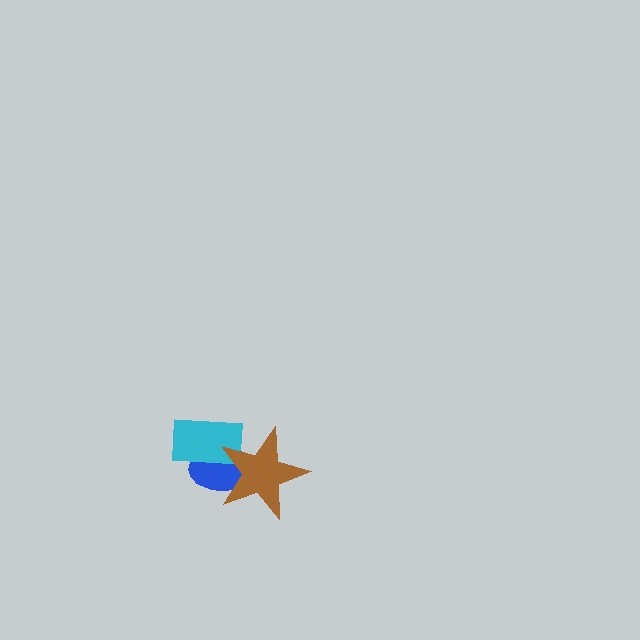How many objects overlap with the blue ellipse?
2 objects overlap with the blue ellipse.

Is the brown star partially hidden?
No, no other shape covers it.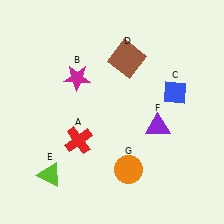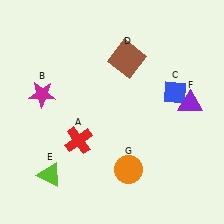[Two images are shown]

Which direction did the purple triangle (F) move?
The purple triangle (F) moved right.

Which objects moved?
The objects that moved are: the magenta star (B), the purple triangle (F).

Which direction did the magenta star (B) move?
The magenta star (B) moved left.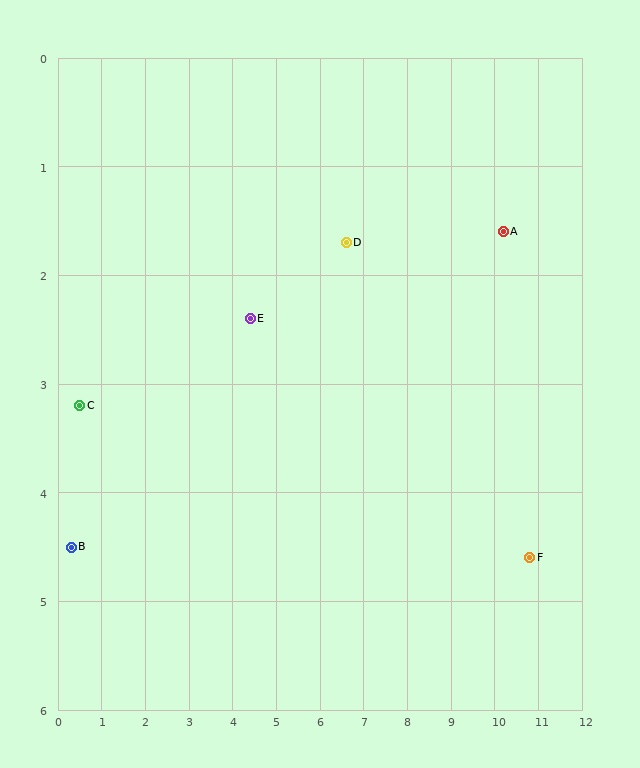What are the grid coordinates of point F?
Point F is at approximately (10.8, 4.6).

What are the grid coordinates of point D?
Point D is at approximately (6.6, 1.7).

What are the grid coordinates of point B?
Point B is at approximately (0.3, 4.5).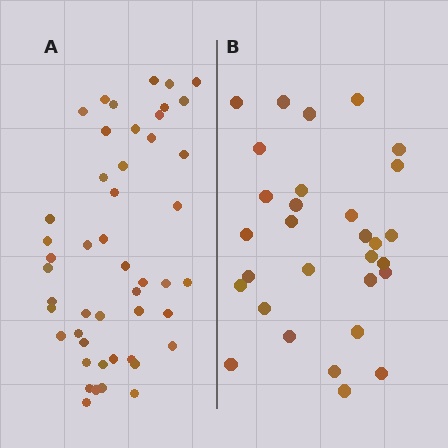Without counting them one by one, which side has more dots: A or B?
Region A (the left region) has more dots.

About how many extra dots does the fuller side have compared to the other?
Region A has approximately 20 more dots than region B.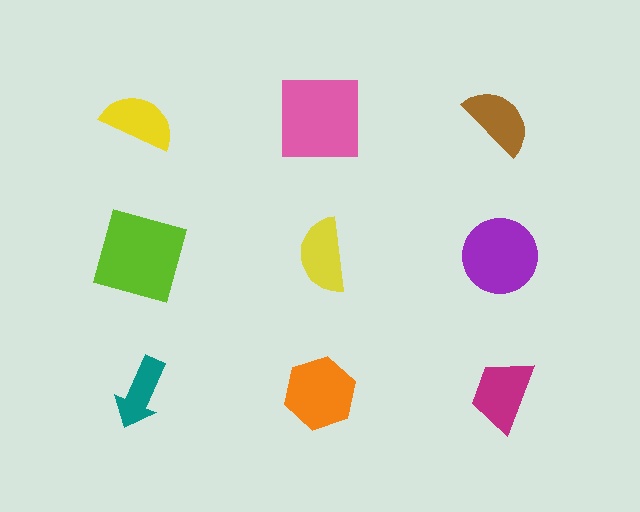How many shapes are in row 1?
3 shapes.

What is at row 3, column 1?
A teal arrow.